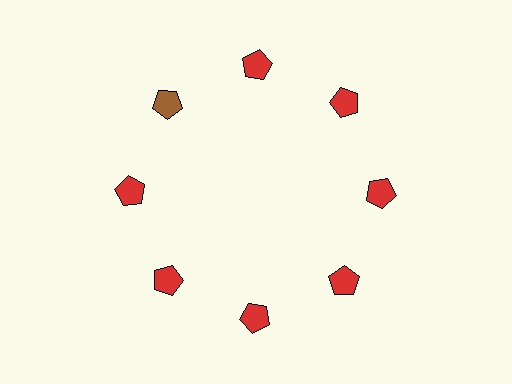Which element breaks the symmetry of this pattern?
The brown pentagon at roughly the 10 o'clock position breaks the symmetry. All other shapes are red pentagons.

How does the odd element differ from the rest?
It has a different color: brown instead of red.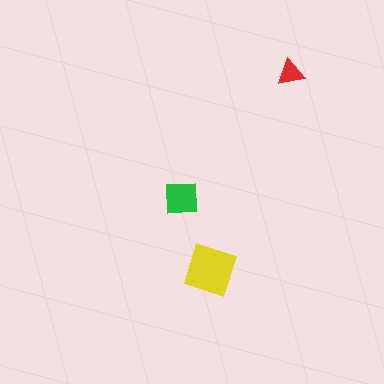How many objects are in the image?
There are 3 objects in the image.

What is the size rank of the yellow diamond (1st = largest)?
1st.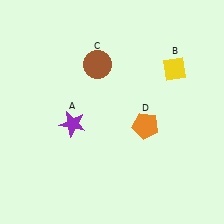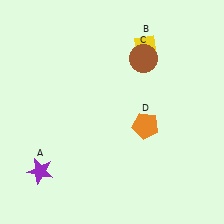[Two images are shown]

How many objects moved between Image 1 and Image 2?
3 objects moved between the two images.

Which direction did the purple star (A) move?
The purple star (A) moved down.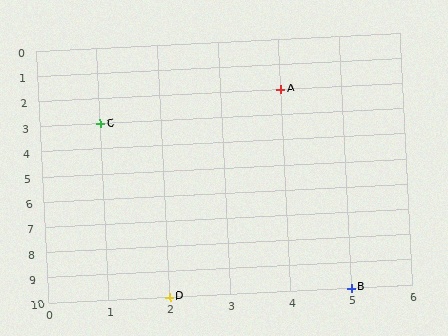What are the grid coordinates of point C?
Point C is at grid coordinates (1, 3).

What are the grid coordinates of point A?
Point A is at grid coordinates (4, 2).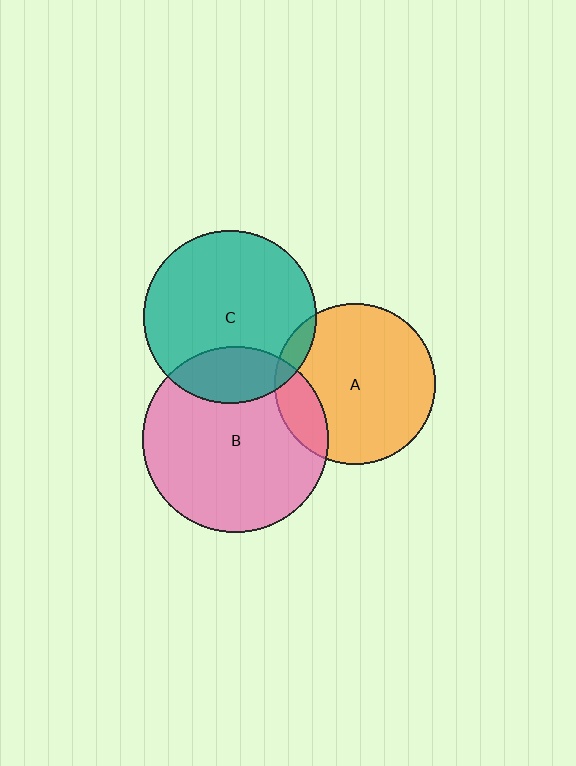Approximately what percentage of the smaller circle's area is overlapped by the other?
Approximately 20%.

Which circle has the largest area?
Circle B (pink).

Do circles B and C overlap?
Yes.